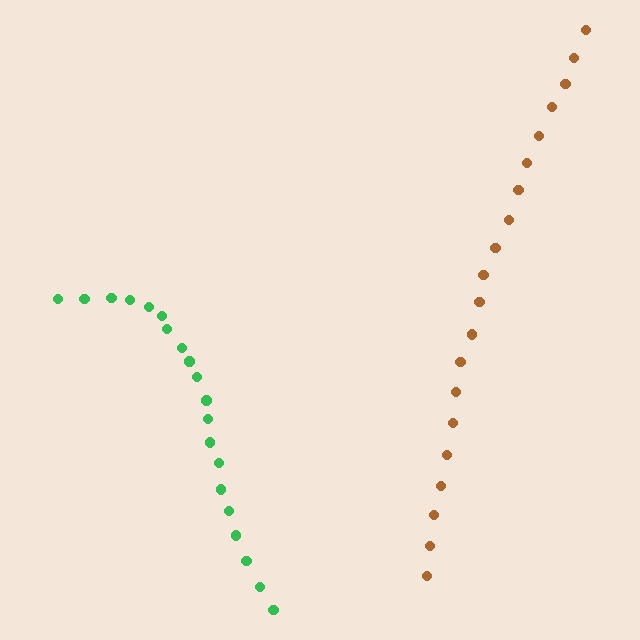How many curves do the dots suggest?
There are 2 distinct paths.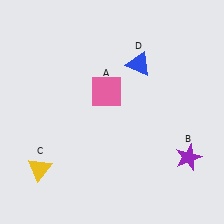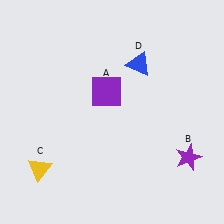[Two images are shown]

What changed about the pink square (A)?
In Image 1, A is pink. In Image 2, it changed to purple.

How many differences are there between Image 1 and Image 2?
There is 1 difference between the two images.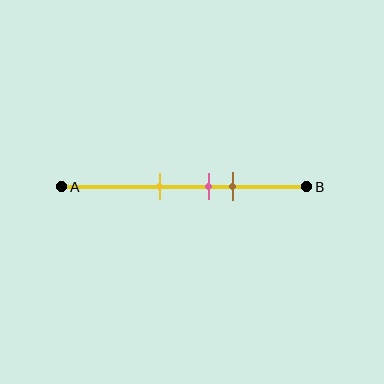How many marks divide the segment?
There are 3 marks dividing the segment.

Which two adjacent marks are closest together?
The pink and brown marks are the closest adjacent pair.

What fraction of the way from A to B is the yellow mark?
The yellow mark is approximately 40% (0.4) of the way from A to B.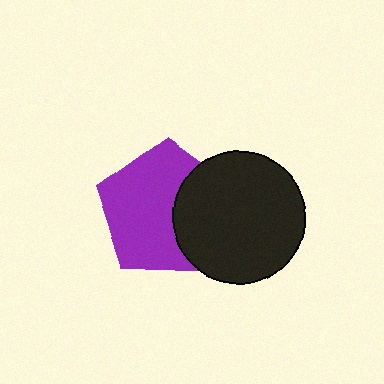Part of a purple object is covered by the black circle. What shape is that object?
It is a pentagon.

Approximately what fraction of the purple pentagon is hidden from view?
Roughly 34% of the purple pentagon is hidden behind the black circle.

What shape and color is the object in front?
The object in front is a black circle.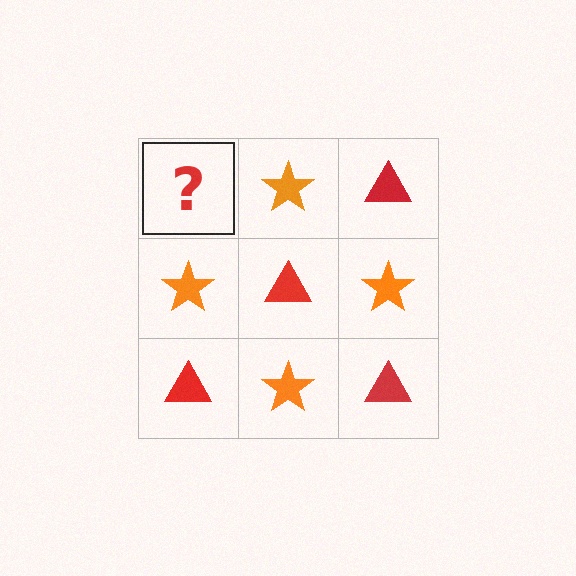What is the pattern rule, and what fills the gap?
The rule is that it alternates red triangle and orange star in a checkerboard pattern. The gap should be filled with a red triangle.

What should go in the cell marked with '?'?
The missing cell should contain a red triangle.